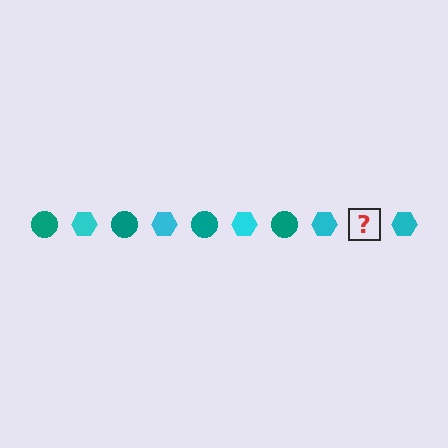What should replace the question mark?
The question mark should be replaced with a teal circle.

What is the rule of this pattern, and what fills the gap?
The rule is that the pattern alternates between teal circle and cyan hexagon. The gap should be filled with a teal circle.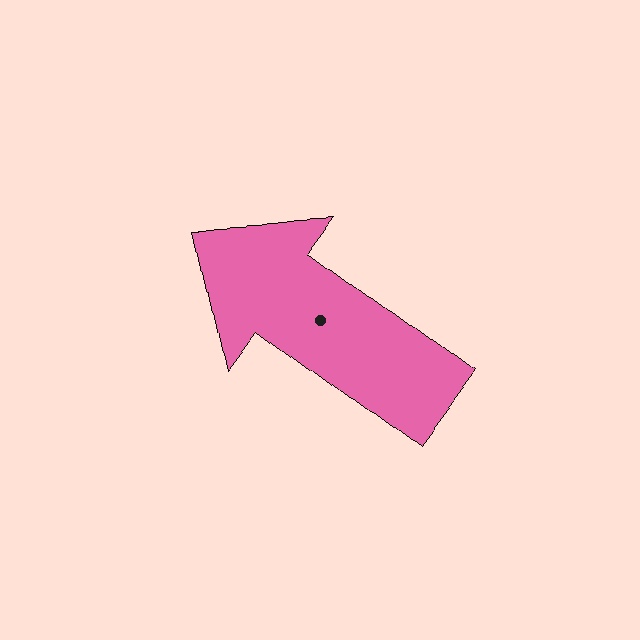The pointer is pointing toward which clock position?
Roughly 10 o'clock.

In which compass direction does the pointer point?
Northwest.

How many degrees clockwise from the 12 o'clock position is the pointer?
Approximately 307 degrees.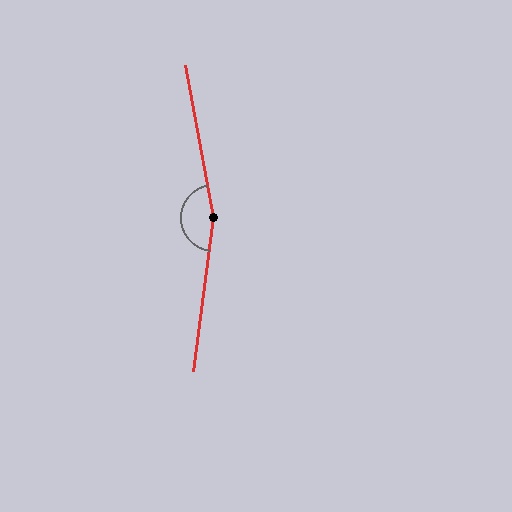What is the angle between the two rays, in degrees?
Approximately 162 degrees.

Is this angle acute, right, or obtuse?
It is obtuse.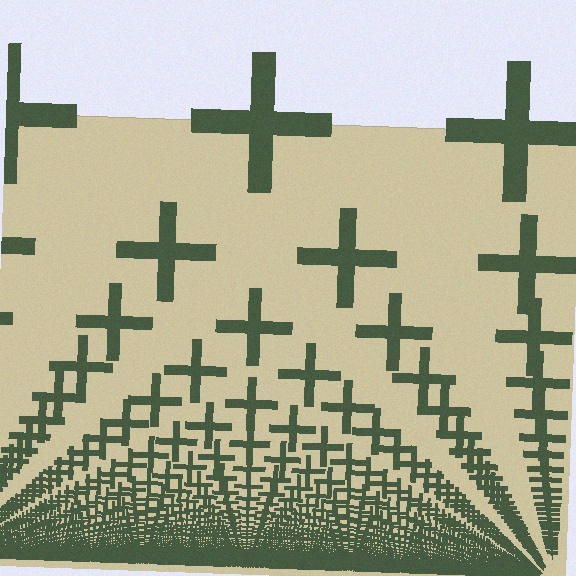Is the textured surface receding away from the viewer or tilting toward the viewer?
The surface appears to tilt toward the viewer. Texture elements get larger and sparser toward the top.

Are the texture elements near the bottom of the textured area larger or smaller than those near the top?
Smaller. The gradient is inverted — elements near the bottom are smaller and denser.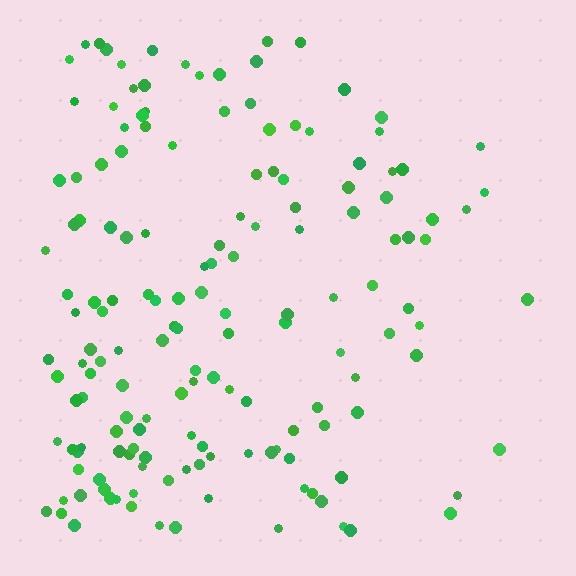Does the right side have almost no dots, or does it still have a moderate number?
Still a moderate number, just noticeably fewer than the left.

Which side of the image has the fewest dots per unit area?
The right.